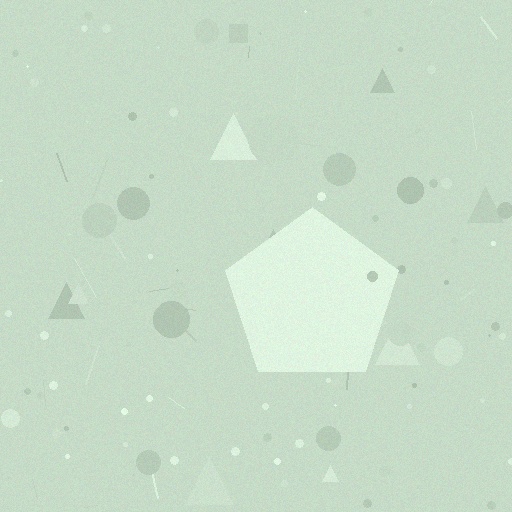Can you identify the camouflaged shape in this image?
The camouflaged shape is a pentagon.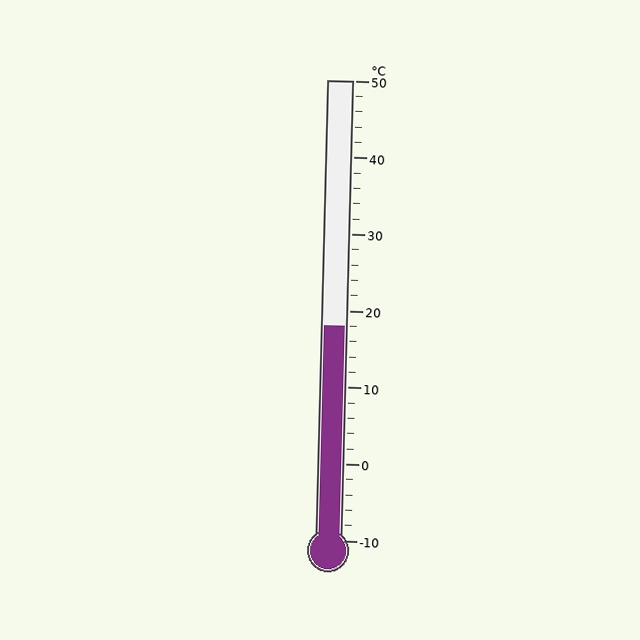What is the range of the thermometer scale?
The thermometer scale ranges from -10°C to 50°C.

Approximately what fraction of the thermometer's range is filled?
The thermometer is filled to approximately 45% of its range.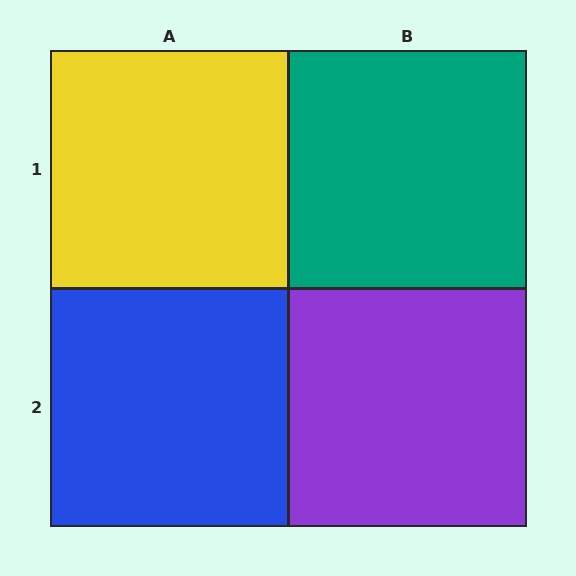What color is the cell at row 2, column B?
Purple.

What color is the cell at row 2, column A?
Blue.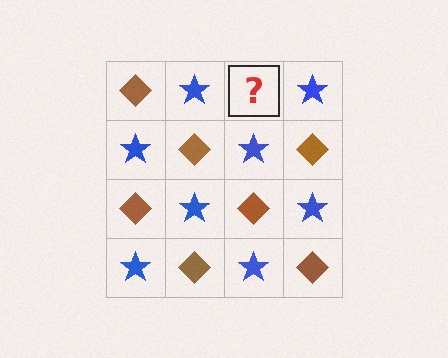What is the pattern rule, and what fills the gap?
The rule is that it alternates brown diamond and blue star in a checkerboard pattern. The gap should be filled with a brown diamond.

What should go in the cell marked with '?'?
The missing cell should contain a brown diamond.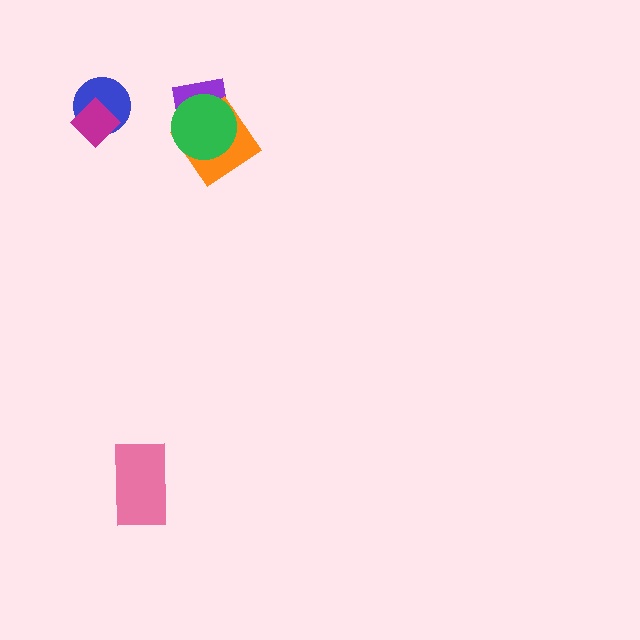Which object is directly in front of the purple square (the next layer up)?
The orange diamond is directly in front of the purple square.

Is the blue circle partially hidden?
Yes, it is partially covered by another shape.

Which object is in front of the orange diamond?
The green circle is in front of the orange diamond.